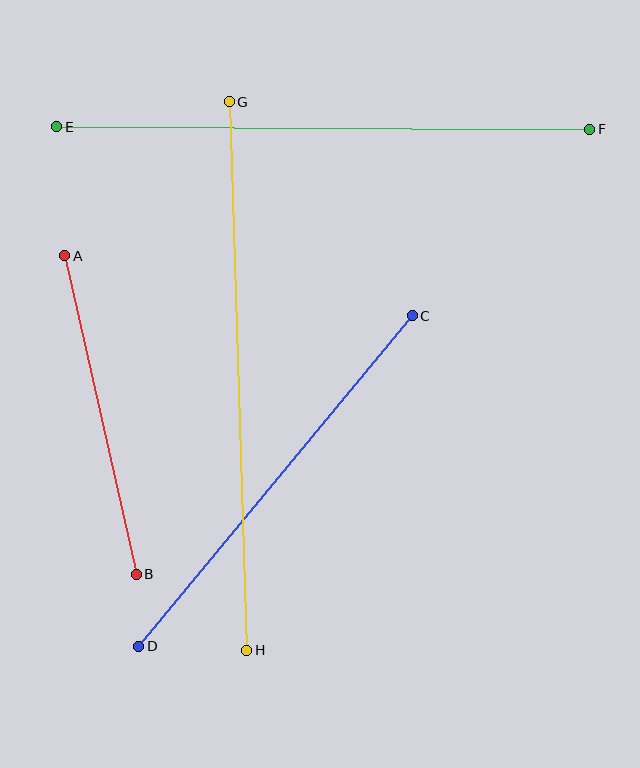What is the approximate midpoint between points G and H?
The midpoint is at approximately (238, 376) pixels.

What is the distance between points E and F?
The distance is approximately 533 pixels.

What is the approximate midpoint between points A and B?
The midpoint is at approximately (100, 415) pixels.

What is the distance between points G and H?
The distance is approximately 549 pixels.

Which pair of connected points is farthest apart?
Points G and H are farthest apart.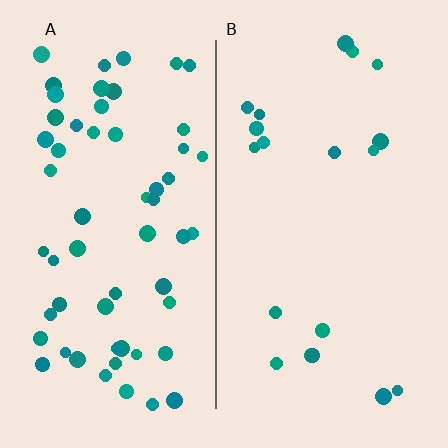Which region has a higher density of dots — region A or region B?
A (the left).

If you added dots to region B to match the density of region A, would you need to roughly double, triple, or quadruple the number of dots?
Approximately triple.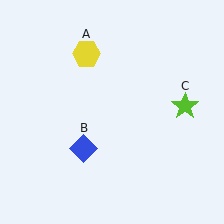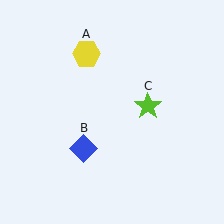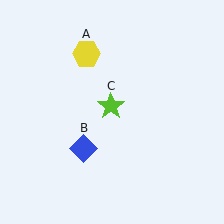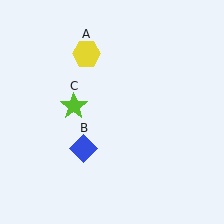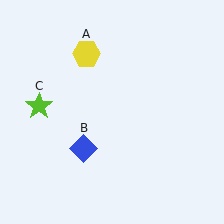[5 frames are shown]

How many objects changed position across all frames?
1 object changed position: lime star (object C).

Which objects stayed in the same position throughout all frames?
Yellow hexagon (object A) and blue diamond (object B) remained stationary.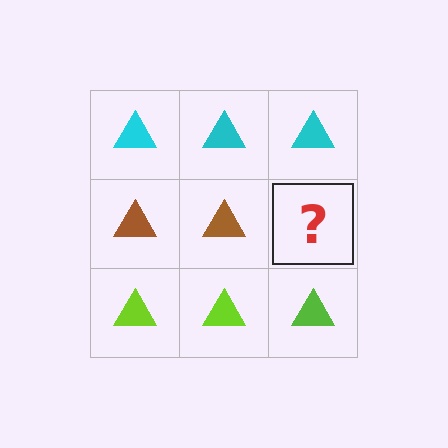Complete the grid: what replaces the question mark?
The question mark should be replaced with a brown triangle.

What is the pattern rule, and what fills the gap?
The rule is that each row has a consistent color. The gap should be filled with a brown triangle.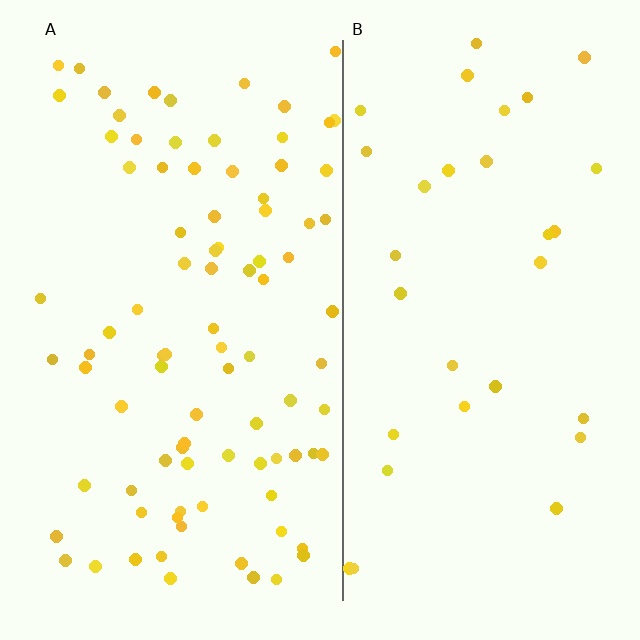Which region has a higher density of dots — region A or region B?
A (the left).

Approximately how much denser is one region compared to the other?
Approximately 2.8× — region A over region B.